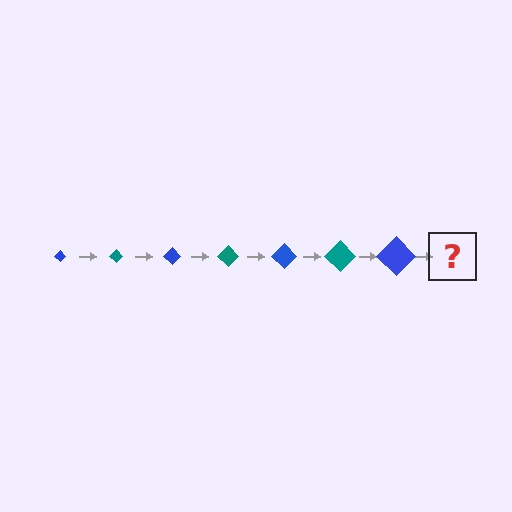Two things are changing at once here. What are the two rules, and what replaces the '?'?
The two rules are that the diamond grows larger each step and the color cycles through blue and teal. The '?' should be a teal diamond, larger than the previous one.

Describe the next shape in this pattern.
It should be a teal diamond, larger than the previous one.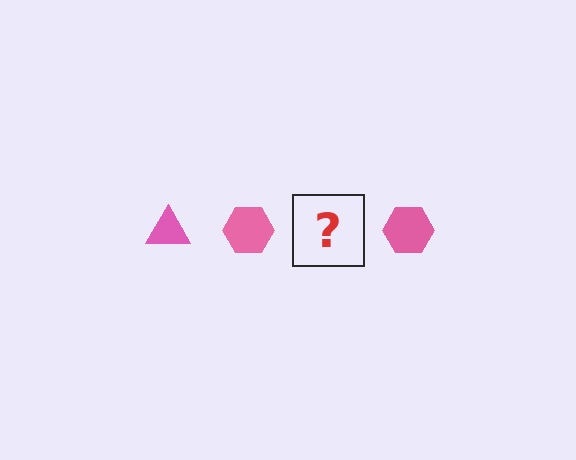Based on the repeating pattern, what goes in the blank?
The blank should be a pink triangle.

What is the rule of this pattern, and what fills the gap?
The rule is that the pattern cycles through triangle, hexagon shapes in pink. The gap should be filled with a pink triangle.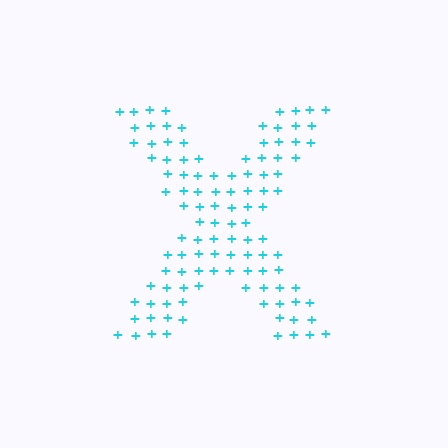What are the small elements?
The small elements are plus signs.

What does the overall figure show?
The overall figure shows the letter X.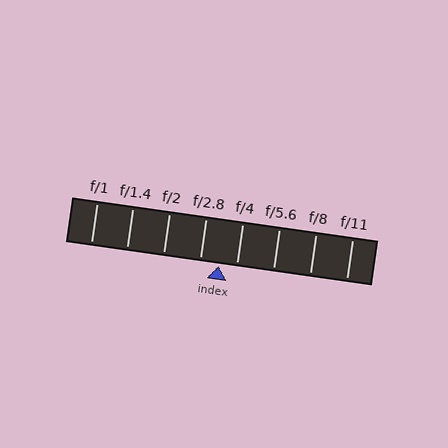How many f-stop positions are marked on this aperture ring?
There are 8 f-stop positions marked.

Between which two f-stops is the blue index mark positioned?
The index mark is between f/2.8 and f/4.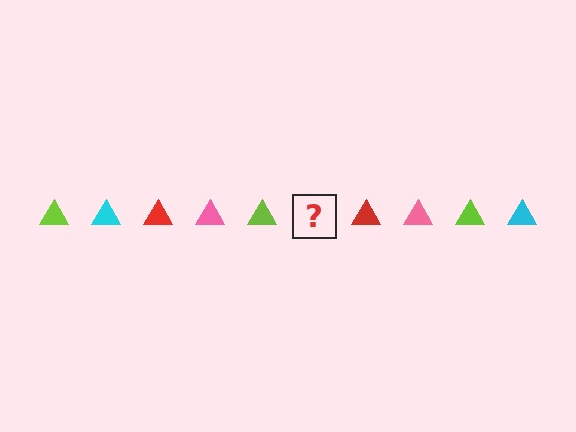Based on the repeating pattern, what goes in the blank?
The blank should be a cyan triangle.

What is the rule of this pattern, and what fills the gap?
The rule is that the pattern cycles through lime, cyan, red, pink triangles. The gap should be filled with a cyan triangle.